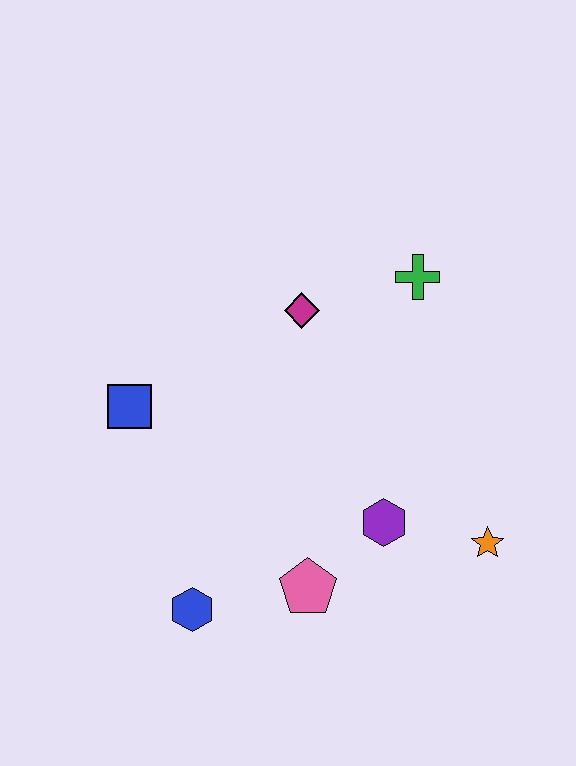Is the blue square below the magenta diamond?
Yes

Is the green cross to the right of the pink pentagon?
Yes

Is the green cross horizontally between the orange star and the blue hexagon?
Yes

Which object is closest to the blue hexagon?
The pink pentagon is closest to the blue hexagon.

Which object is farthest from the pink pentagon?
The green cross is farthest from the pink pentagon.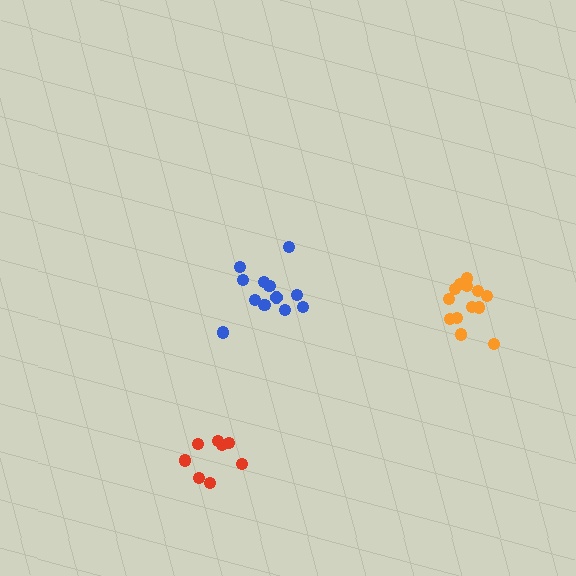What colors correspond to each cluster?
The clusters are colored: blue, orange, red.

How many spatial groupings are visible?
There are 3 spatial groupings.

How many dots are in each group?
Group 1: 12 dots, Group 2: 13 dots, Group 3: 8 dots (33 total).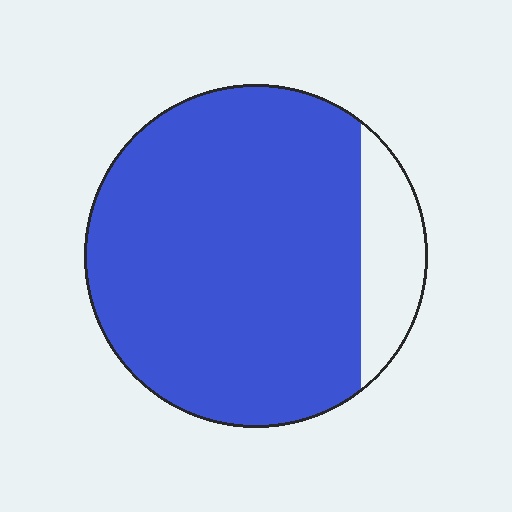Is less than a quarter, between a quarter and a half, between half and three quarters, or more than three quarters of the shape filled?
More than three quarters.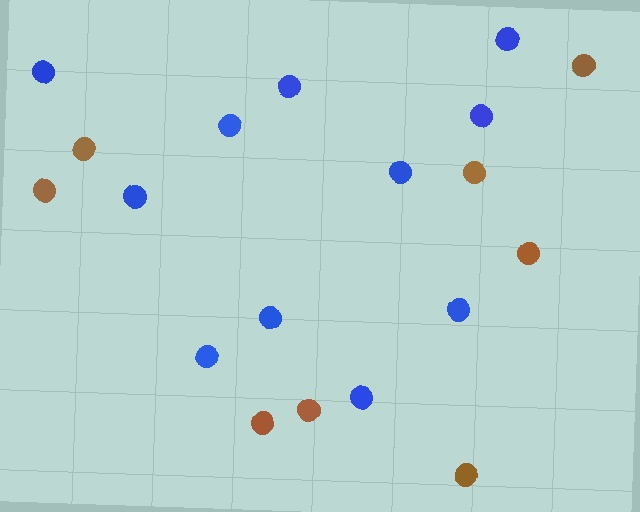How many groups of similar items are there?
There are 2 groups: one group of brown circles (8) and one group of blue circles (11).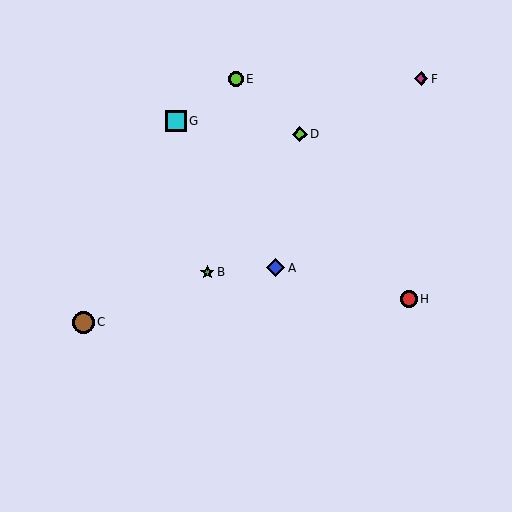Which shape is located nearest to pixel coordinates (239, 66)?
The lime circle (labeled E) at (236, 79) is nearest to that location.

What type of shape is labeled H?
Shape H is a red circle.